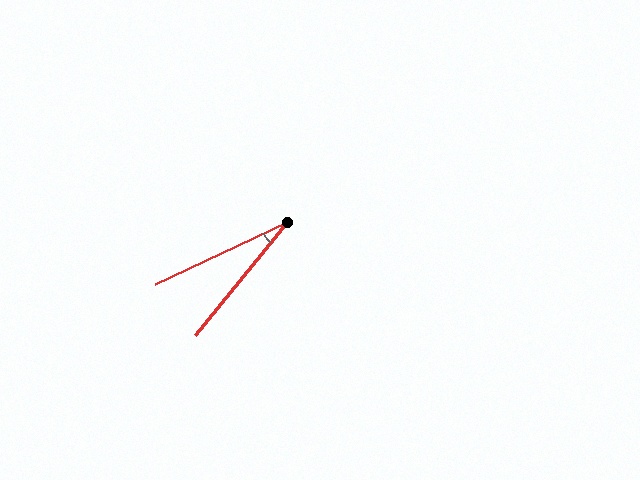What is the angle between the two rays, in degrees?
Approximately 26 degrees.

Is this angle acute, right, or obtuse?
It is acute.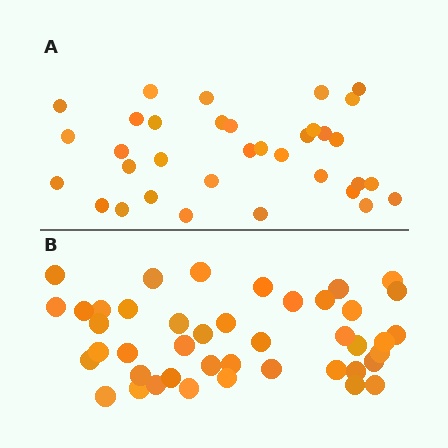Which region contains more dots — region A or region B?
Region B (the bottom region) has more dots.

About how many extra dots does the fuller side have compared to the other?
Region B has roughly 8 or so more dots than region A.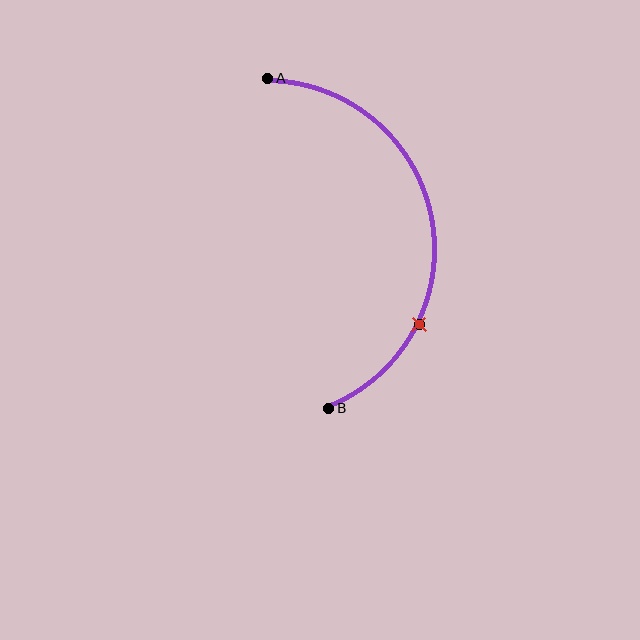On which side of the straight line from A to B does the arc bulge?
The arc bulges to the right of the straight line connecting A and B.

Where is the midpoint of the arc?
The arc midpoint is the point on the curve farthest from the straight line joining A and B. It sits to the right of that line.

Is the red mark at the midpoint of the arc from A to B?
No. The red mark lies on the arc but is closer to endpoint B. The arc midpoint would be at the point on the curve equidistant along the arc from both A and B.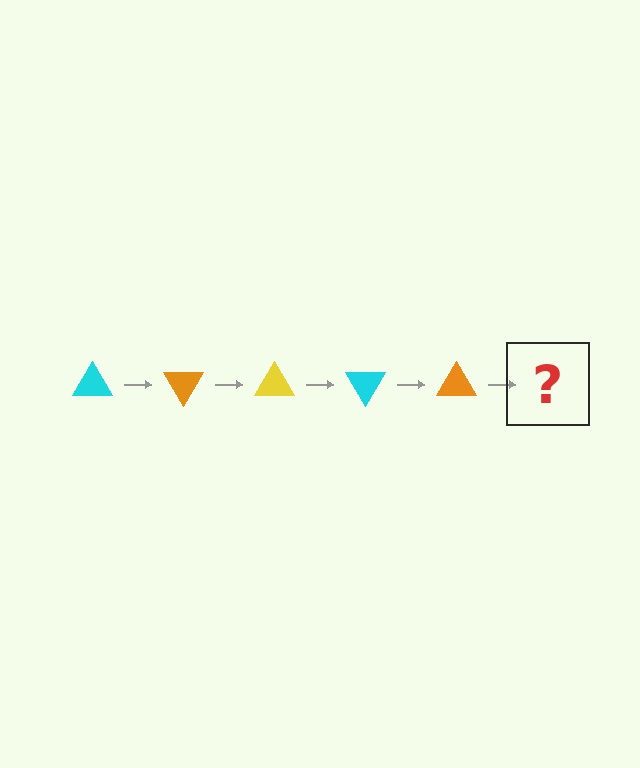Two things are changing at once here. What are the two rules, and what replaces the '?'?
The two rules are that it rotates 60 degrees each step and the color cycles through cyan, orange, and yellow. The '?' should be a yellow triangle, rotated 300 degrees from the start.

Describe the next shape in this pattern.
It should be a yellow triangle, rotated 300 degrees from the start.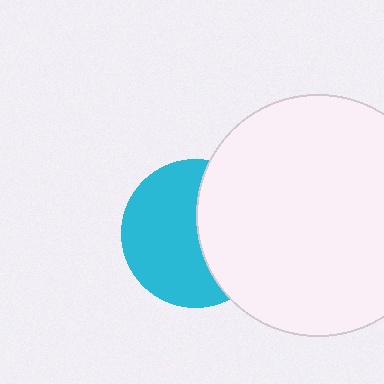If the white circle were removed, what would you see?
You would see the complete cyan circle.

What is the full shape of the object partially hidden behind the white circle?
The partially hidden object is a cyan circle.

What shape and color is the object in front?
The object in front is a white circle.